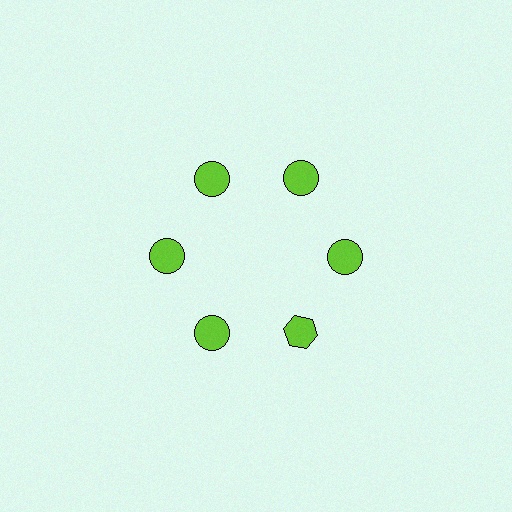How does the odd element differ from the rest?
It has a different shape: hexagon instead of circle.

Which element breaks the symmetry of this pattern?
The lime hexagon at roughly the 5 o'clock position breaks the symmetry. All other shapes are lime circles.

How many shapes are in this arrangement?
There are 6 shapes arranged in a ring pattern.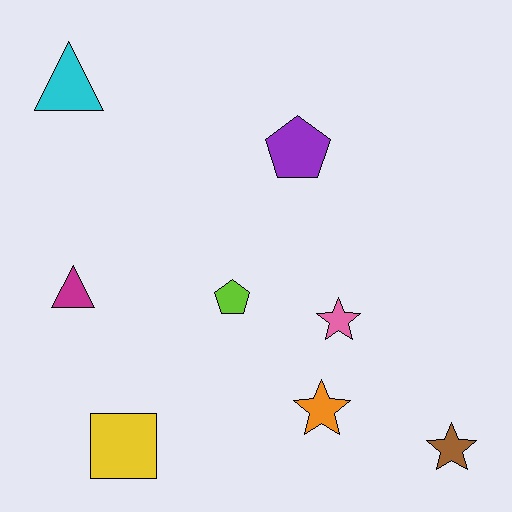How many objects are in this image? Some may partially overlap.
There are 8 objects.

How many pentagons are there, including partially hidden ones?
There are 2 pentagons.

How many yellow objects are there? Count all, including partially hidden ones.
There is 1 yellow object.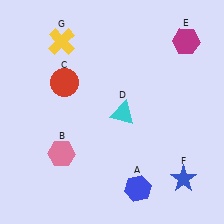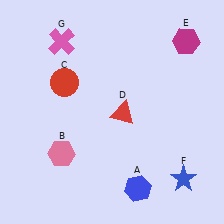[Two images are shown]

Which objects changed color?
D changed from cyan to red. G changed from yellow to pink.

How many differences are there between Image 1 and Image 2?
There are 2 differences between the two images.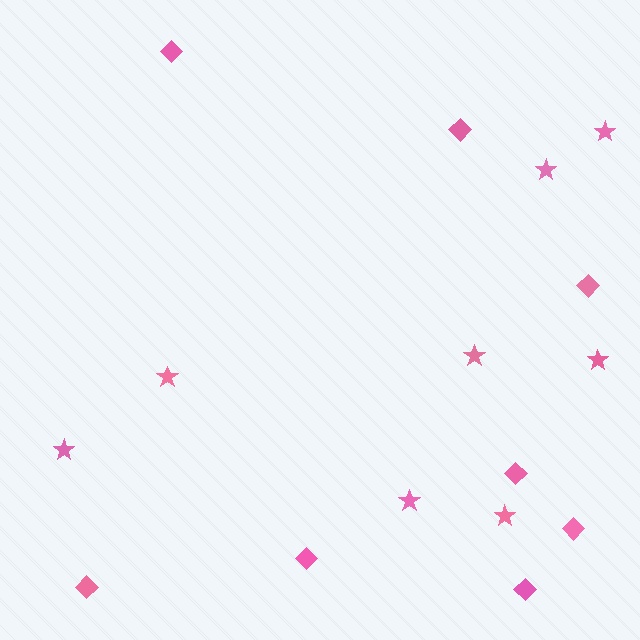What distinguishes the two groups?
There are 2 groups: one group of diamonds (8) and one group of stars (8).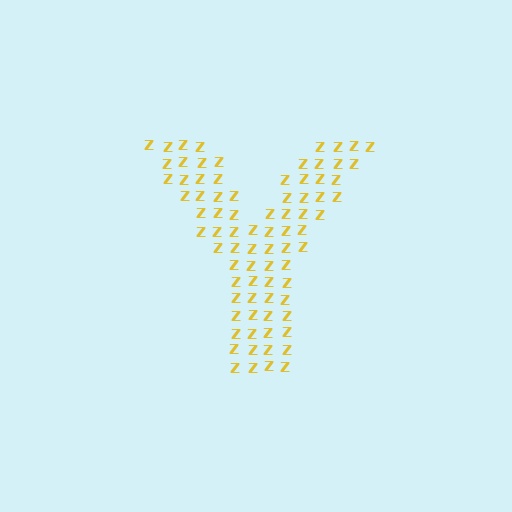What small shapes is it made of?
It is made of small letter Z's.